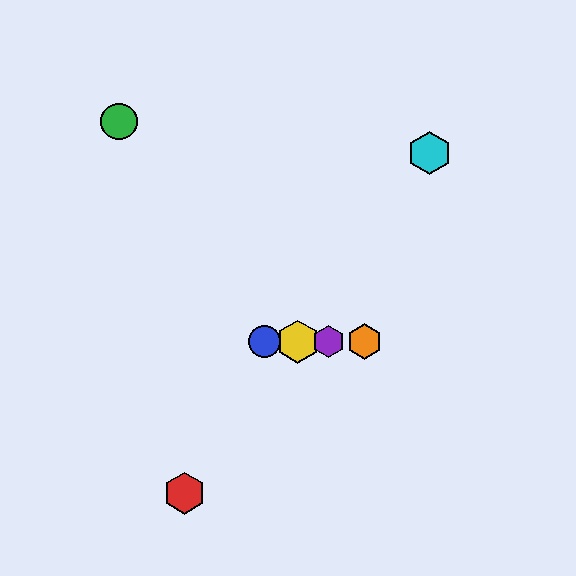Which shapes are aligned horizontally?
The blue circle, the yellow hexagon, the purple hexagon, the orange hexagon are aligned horizontally.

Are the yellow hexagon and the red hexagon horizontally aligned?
No, the yellow hexagon is at y≈342 and the red hexagon is at y≈493.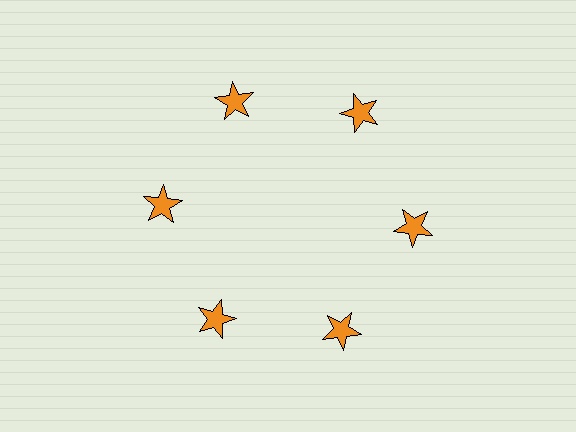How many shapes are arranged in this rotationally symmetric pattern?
There are 6 shapes, arranged in 6 groups of 1.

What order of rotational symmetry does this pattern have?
This pattern has 6-fold rotational symmetry.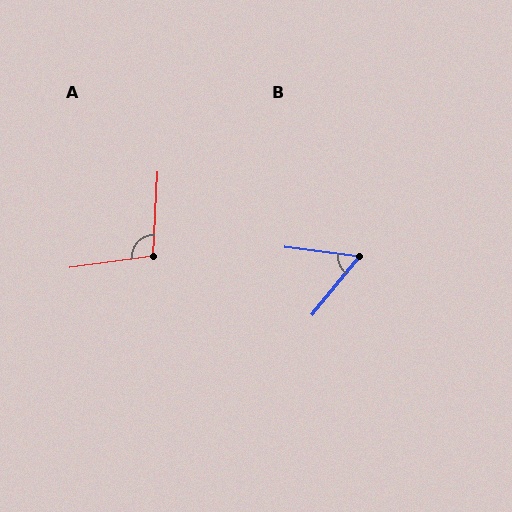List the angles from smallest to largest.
B (58°), A (101°).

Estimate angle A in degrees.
Approximately 101 degrees.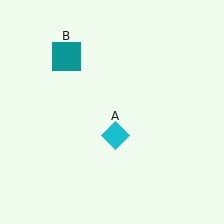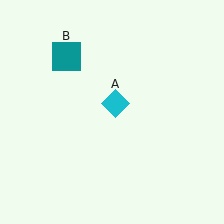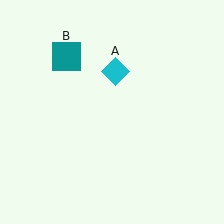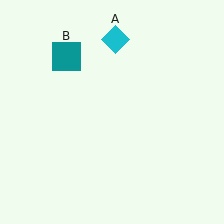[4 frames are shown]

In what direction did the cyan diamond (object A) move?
The cyan diamond (object A) moved up.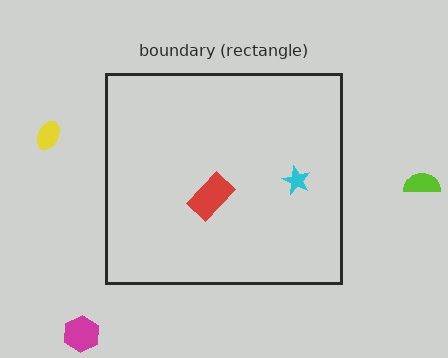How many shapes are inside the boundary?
2 inside, 3 outside.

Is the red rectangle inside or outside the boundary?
Inside.